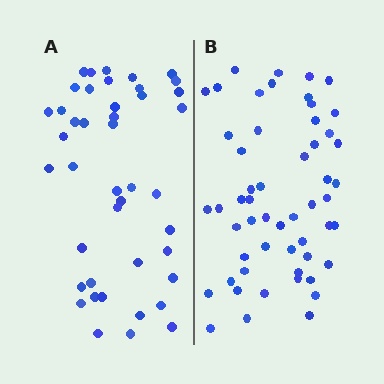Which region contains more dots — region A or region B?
Region B (the right region) has more dots.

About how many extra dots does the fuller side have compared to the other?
Region B has roughly 12 or so more dots than region A.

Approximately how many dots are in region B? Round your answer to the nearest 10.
About 50 dots. (The exact count is 54, which rounds to 50.)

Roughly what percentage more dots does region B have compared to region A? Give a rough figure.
About 25% more.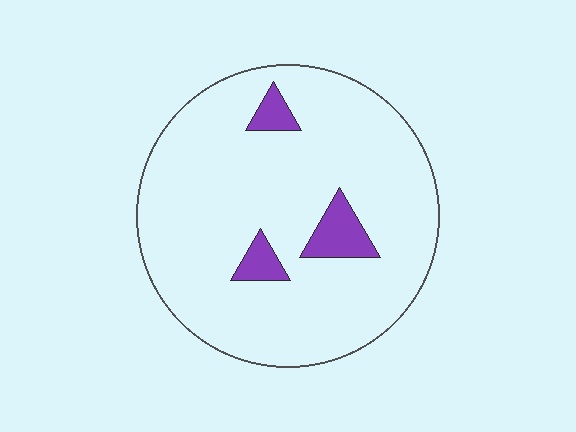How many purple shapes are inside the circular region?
3.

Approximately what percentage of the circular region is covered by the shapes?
Approximately 10%.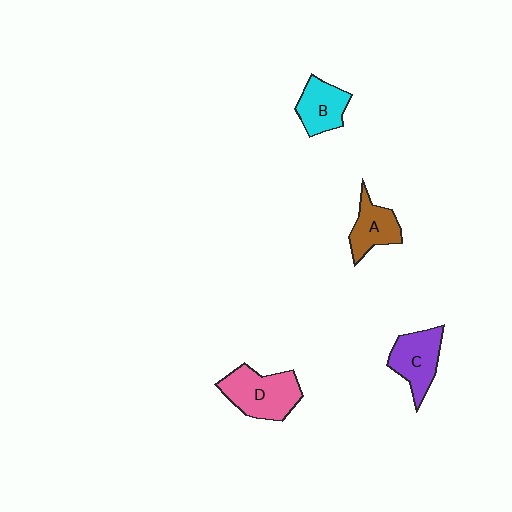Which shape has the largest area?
Shape D (pink).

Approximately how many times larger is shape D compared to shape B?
Approximately 1.5 times.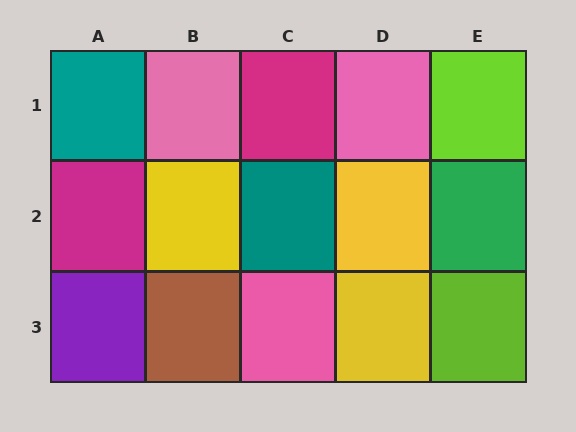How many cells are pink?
3 cells are pink.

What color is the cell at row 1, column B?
Pink.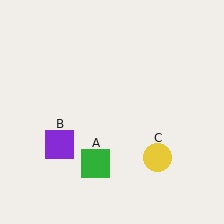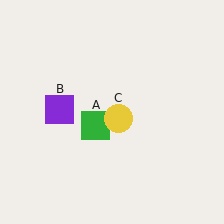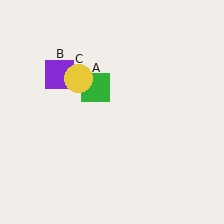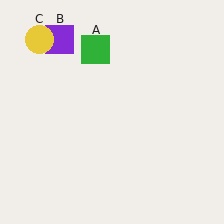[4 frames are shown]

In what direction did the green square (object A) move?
The green square (object A) moved up.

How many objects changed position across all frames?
3 objects changed position: green square (object A), purple square (object B), yellow circle (object C).